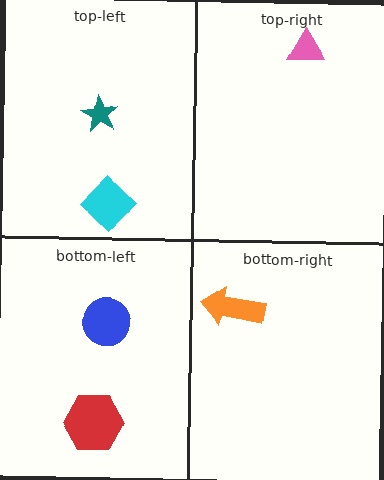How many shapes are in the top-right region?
1.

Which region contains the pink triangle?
The top-right region.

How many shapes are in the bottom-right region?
1.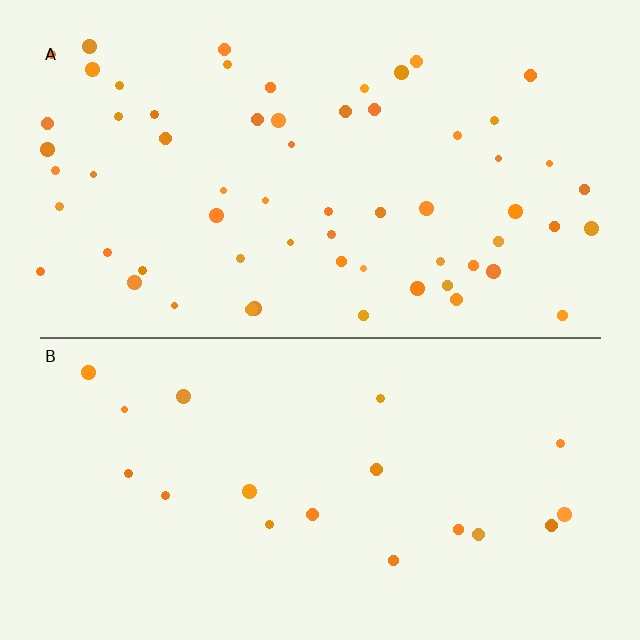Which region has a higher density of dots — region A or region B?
A (the top).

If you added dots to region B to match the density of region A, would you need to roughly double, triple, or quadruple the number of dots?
Approximately triple.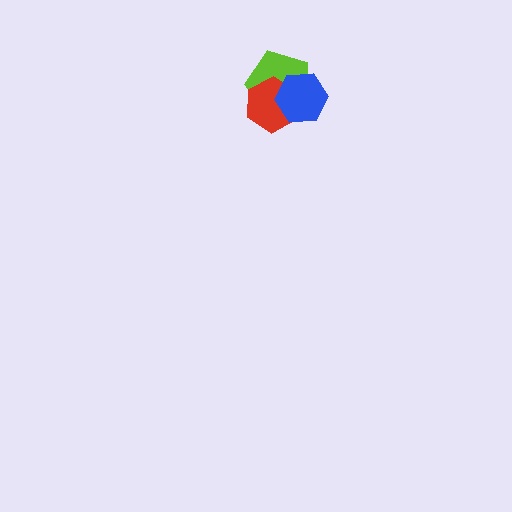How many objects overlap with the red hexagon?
2 objects overlap with the red hexagon.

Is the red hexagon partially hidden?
Yes, it is partially covered by another shape.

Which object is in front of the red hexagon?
The blue hexagon is in front of the red hexagon.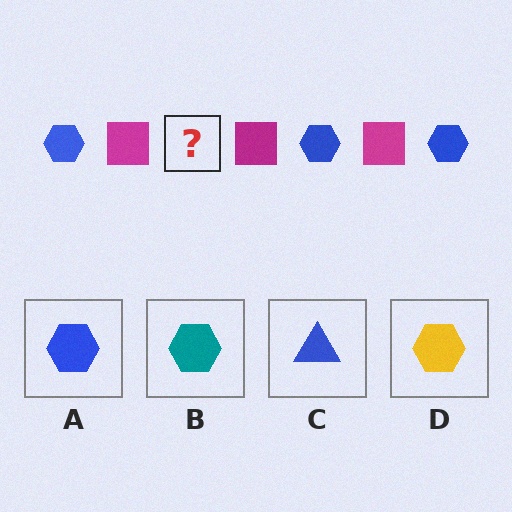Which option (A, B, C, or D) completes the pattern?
A.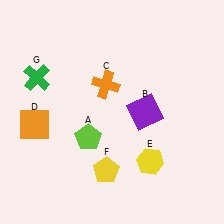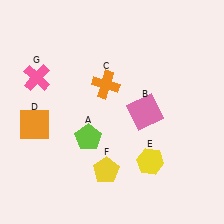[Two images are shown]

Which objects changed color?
B changed from purple to pink. G changed from green to pink.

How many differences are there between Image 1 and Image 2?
There are 2 differences between the two images.